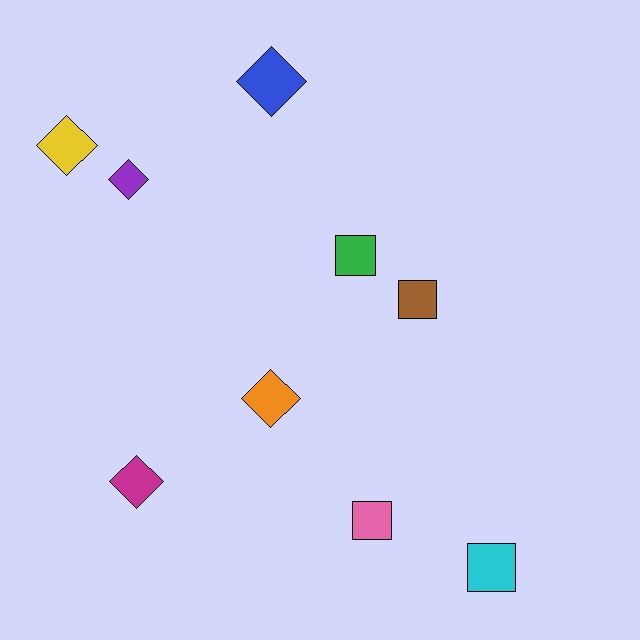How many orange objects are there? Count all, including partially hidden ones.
There is 1 orange object.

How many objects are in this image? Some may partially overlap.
There are 9 objects.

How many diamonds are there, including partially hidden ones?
There are 5 diamonds.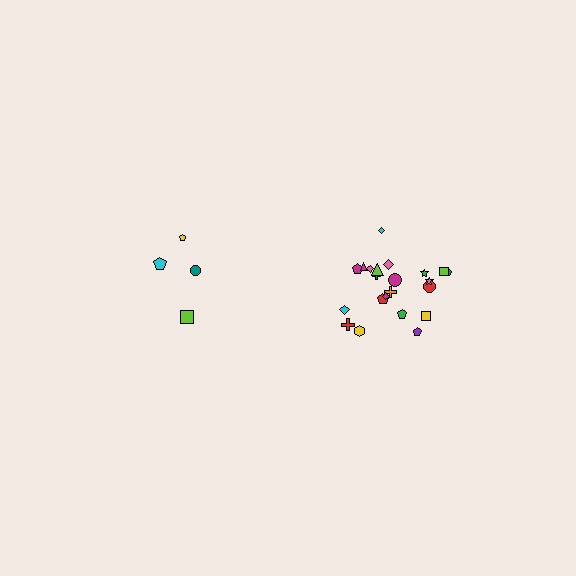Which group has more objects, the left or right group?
The right group.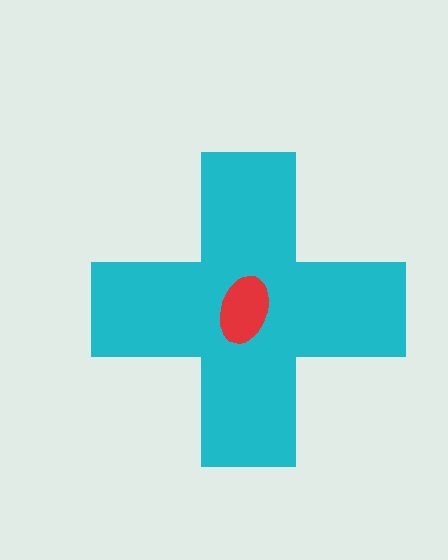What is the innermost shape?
The red ellipse.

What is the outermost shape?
The cyan cross.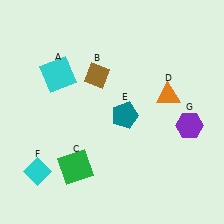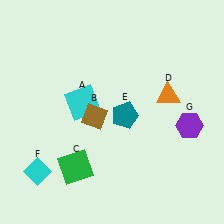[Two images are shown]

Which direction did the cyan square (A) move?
The cyan square (A) moved down.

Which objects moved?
The objects that moved are: the cyan square (A), the brown diamond (B).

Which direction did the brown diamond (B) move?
The brown diamond (B) moved down.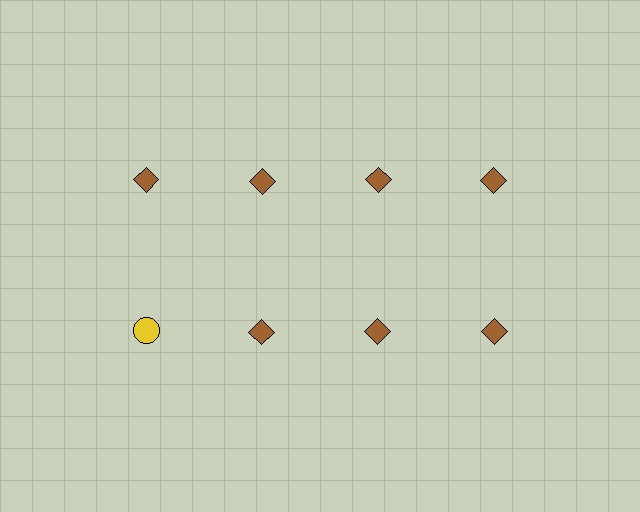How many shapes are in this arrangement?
There are 8 shapes arranged in a grid pattern.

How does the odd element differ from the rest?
It differs in both color (yellow instead of brown) and shape (circle instead of diamond).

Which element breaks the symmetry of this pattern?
The yellow circle in the second row, leftmost column breaks the symmetry. All other shapes are brown diamonds.